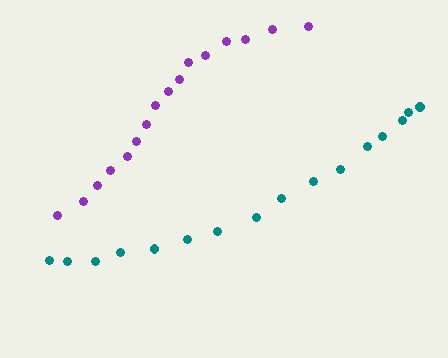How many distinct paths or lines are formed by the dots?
There are 2 distinct paths.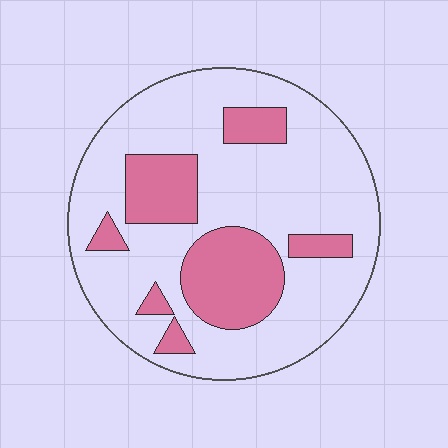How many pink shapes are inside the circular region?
7.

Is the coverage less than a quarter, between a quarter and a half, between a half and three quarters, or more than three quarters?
Between a quarter and a half.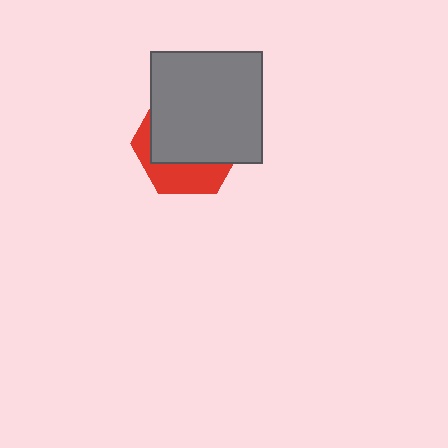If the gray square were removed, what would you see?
You would see the complete red hexagon.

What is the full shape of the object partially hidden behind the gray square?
The partially hidden object is a red hexagon.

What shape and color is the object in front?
The object in front is a gray square.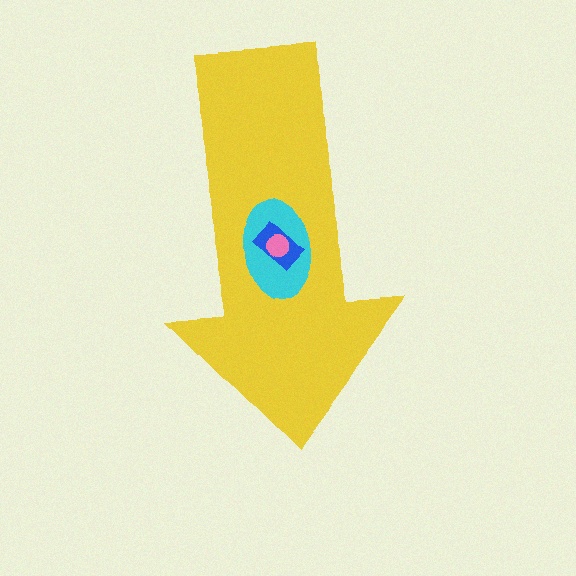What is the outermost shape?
The yellow arrow.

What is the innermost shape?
The pink circle.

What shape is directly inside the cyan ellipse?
The blue rectangle.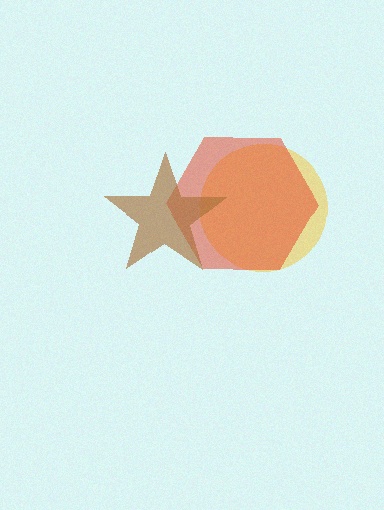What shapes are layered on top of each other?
The layered shapes are: a yellow circle, a red hexagon, a brown star.